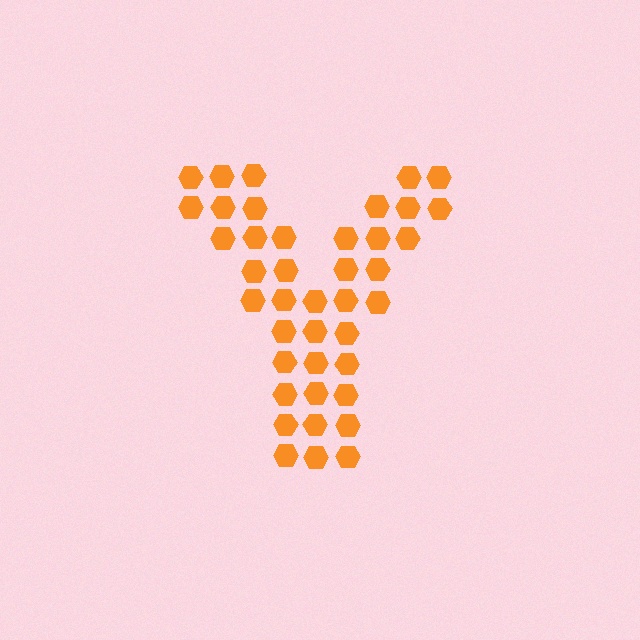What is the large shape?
The large shape is the letter Y.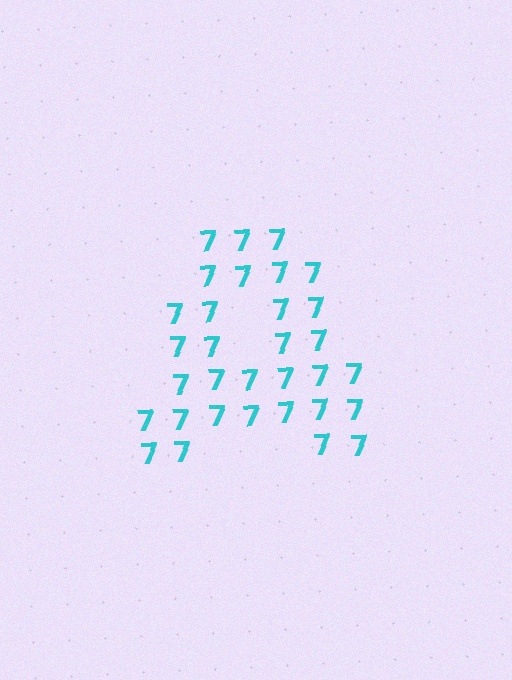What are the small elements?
The small elements are digit 7's.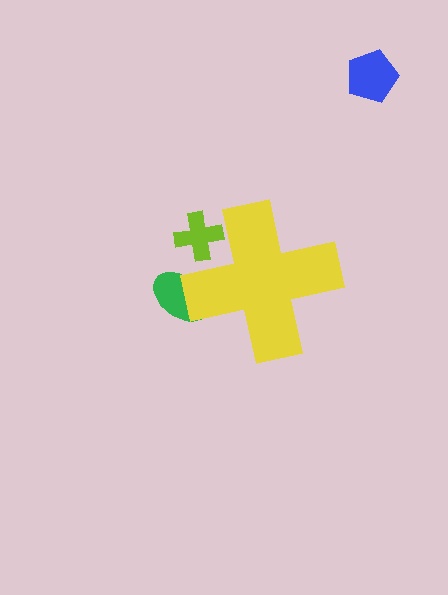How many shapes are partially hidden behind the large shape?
2 shapes are partially hidden.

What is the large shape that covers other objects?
A yellow cross.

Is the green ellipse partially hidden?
Yes, the green ellipse is partially hidden behind the yellow cross.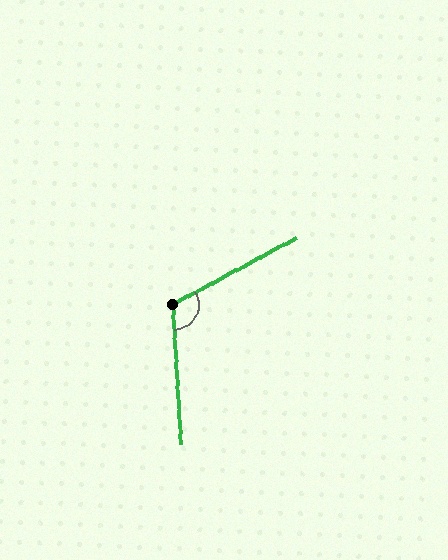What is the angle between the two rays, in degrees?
Approximately 116 degrees.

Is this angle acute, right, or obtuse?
It is obtuse.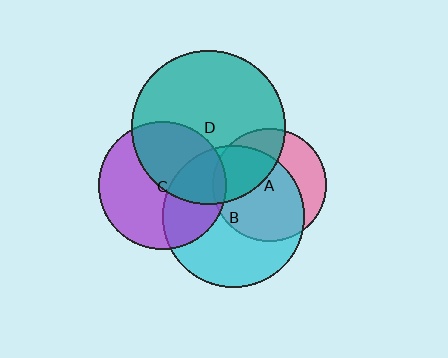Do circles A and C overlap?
Yes.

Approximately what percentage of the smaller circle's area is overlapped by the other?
Approximately 5%.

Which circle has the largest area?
Circle D (teal).